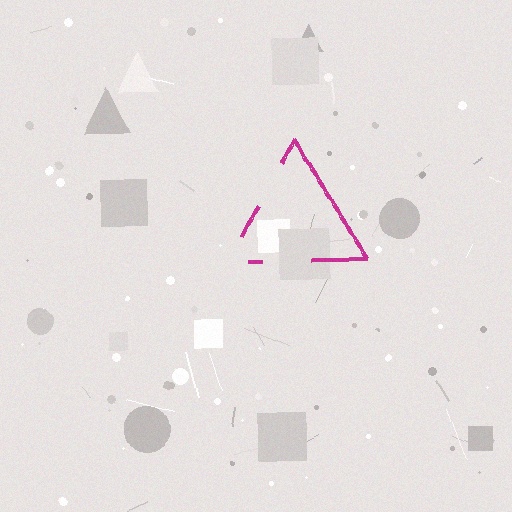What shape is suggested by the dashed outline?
The dashed outline suggests a triangle.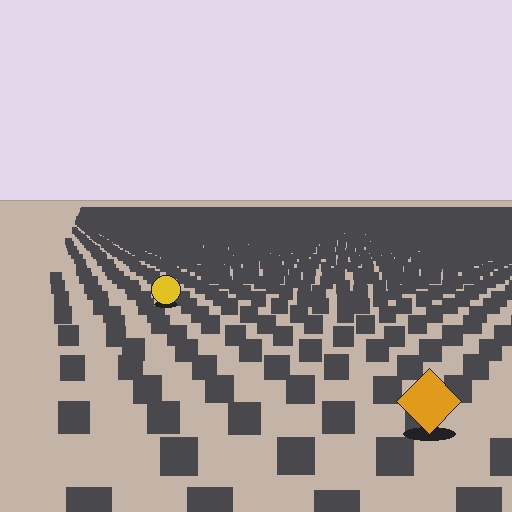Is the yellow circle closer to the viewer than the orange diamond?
No. The orange diamond is closer — you can tell from the texture gradient: the ground texture is coarser near it.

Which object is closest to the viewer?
The orange diamond is closest. The texture marks near it are larger and more spread out.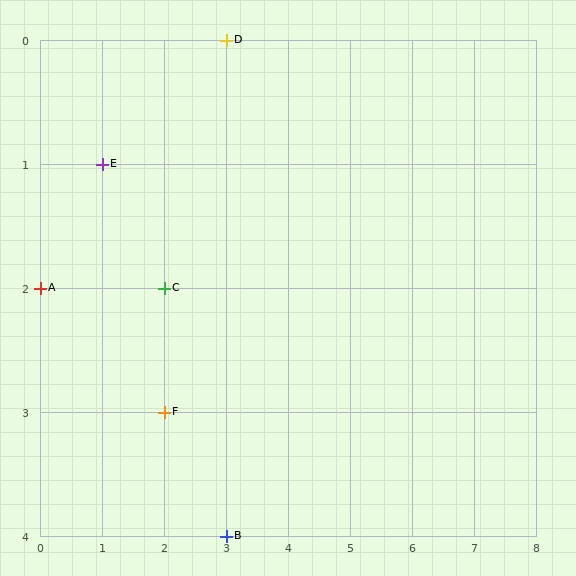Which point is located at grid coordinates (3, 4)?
Point B is at (3, 4).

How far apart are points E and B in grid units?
Points E and B are 2 columns and 3 rows apart (about 3.6 grid units diagonally).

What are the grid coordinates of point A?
Point A is at grid coordinates (0, 2).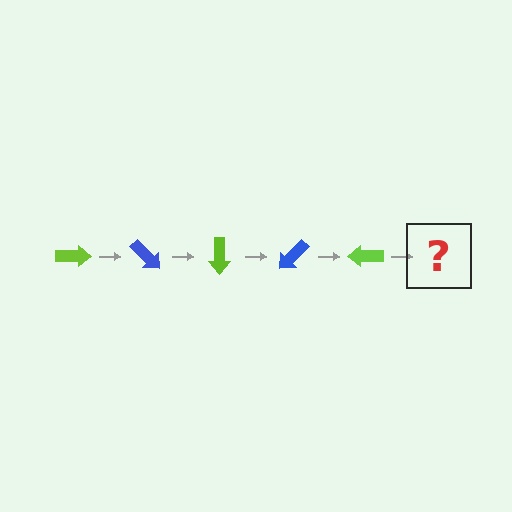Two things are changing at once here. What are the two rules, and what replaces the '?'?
The two rules are that it rotates 45 degrees each step and the color cycles through lime and blue. The '?' should be a blue arrow, rotated 225 degrees from the start.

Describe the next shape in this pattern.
It should be a blue arrow, rotated 225 degrees from the start.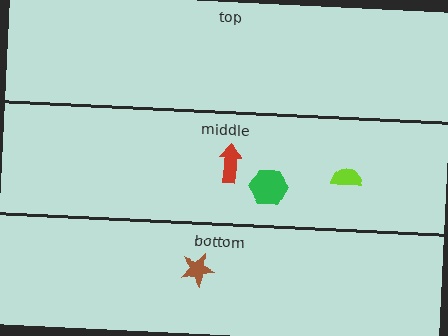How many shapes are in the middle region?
3.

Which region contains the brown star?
The bottom region.